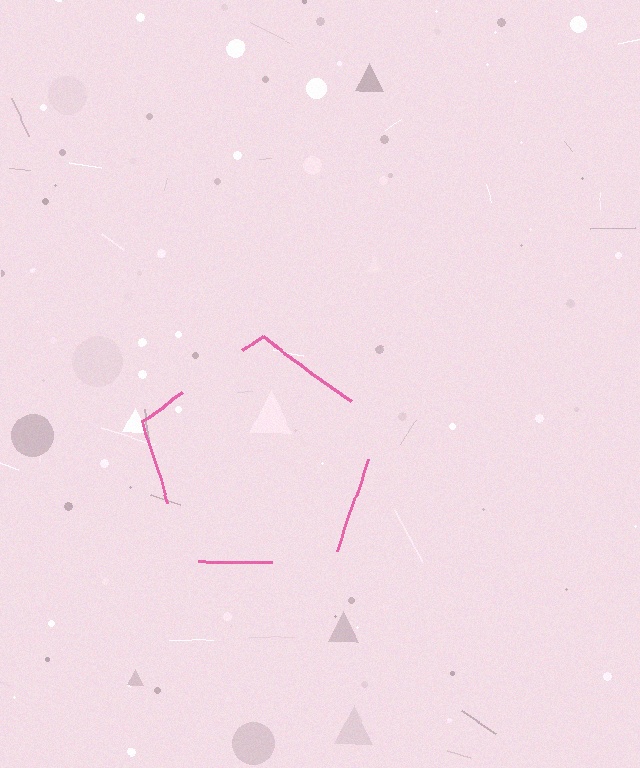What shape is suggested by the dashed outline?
The dashed outline suggests a pentagon.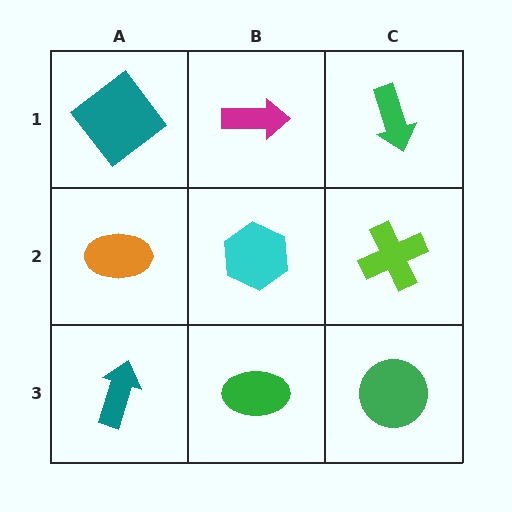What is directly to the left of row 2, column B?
An orange ellipse.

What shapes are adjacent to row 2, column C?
A green arrow (row 1, column C), a green circle (row 3, column C), a cyan hexagon (row 2, column B).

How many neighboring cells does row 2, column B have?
4.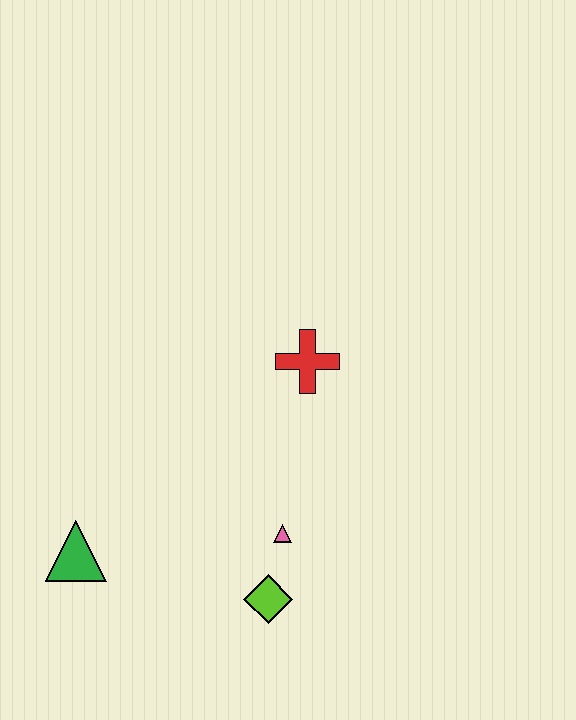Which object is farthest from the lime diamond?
The red cross is farthest from the lime diamond.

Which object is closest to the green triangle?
The lime diamond is closest to the green triangle.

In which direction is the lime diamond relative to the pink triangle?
The lime diamond is below the pink triangle.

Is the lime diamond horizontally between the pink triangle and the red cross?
No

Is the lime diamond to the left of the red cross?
Yes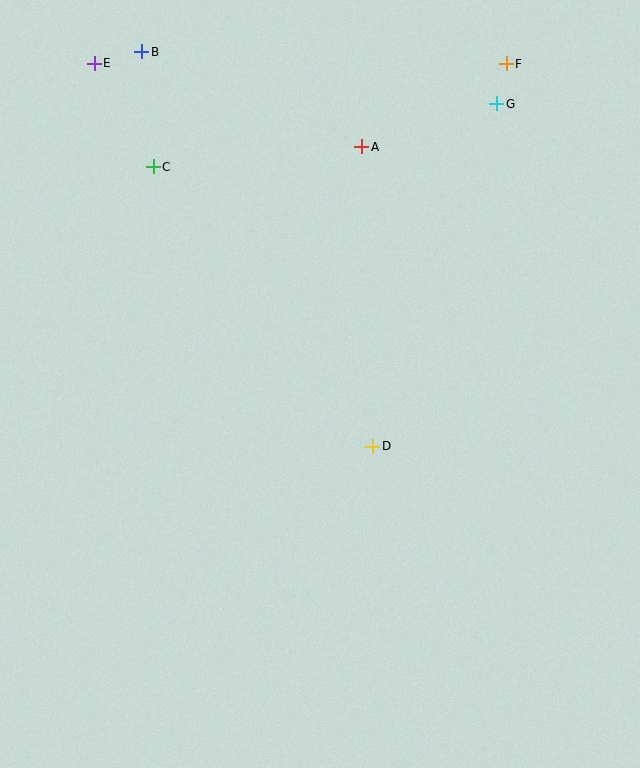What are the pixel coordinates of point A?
Point A is at (362, 147).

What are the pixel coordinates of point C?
Point C is at (153, 167).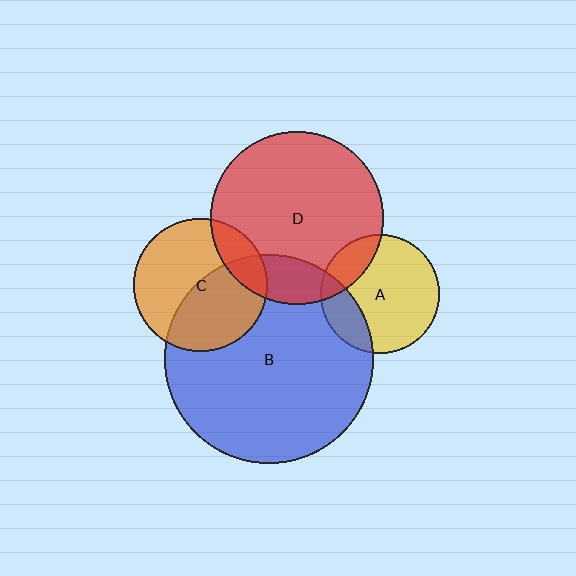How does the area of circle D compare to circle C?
Approximately 1.7 times.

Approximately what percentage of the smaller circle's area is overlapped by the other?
Approximately 20%.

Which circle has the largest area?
Circle B (blue).